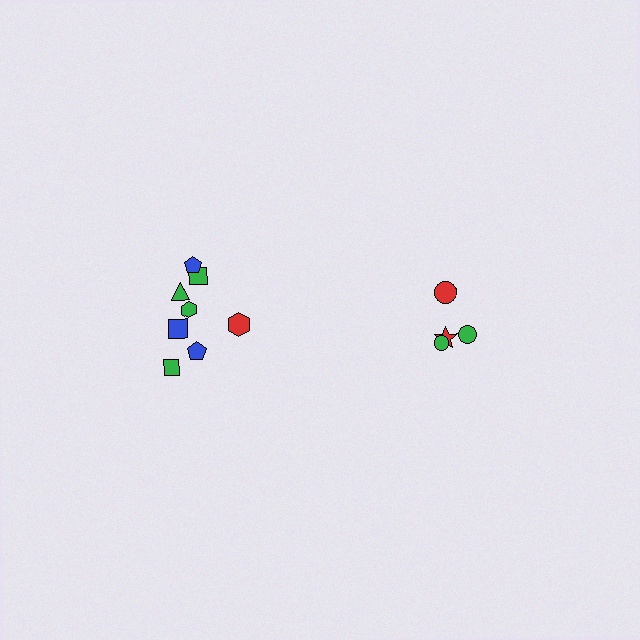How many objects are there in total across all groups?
There are 12 objects.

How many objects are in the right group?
There are 4 objects.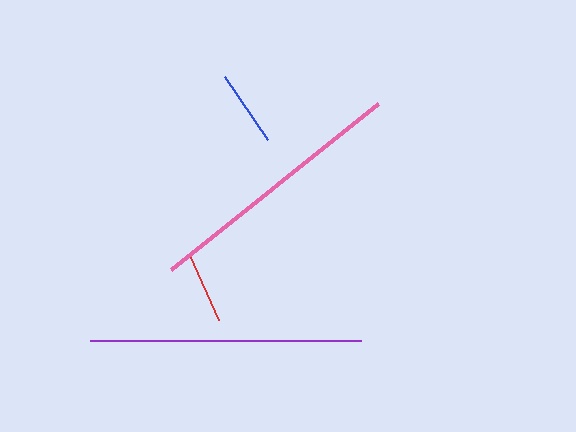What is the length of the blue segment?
The blue segment is approximately 77 pixels long.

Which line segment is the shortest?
The red line is the shortest at approximately 71 pixels.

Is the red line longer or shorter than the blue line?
The blue line is longer than the red line.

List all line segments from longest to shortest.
From longest to shortest: purple, pink, blue, red.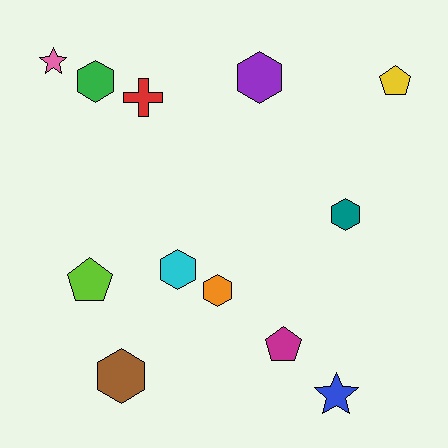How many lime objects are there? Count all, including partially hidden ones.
There is 1 lime object.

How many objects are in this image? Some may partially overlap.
There are 12 objects.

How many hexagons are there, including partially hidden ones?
There are 6 hexagons.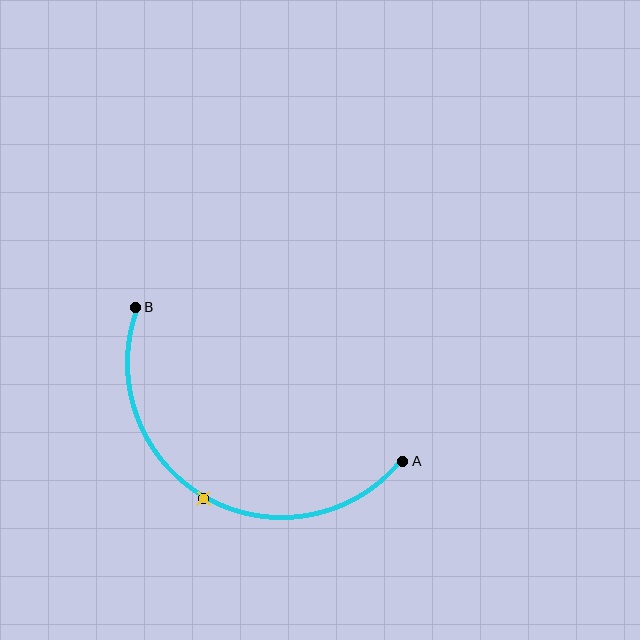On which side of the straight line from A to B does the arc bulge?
The arc bulges below the straight line connecting A and B.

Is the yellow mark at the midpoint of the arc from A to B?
Yes. The yellow mark lies on the arc at equal arc-length from both A and B — it is the arc midpoint.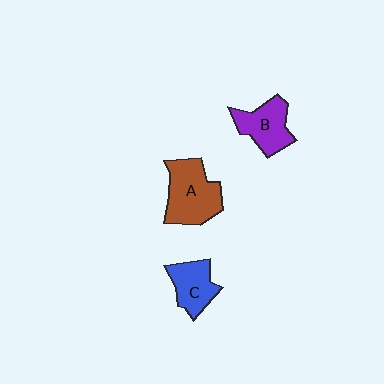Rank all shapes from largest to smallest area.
From largest to smallest: A (brown), B (purple), C (blue).